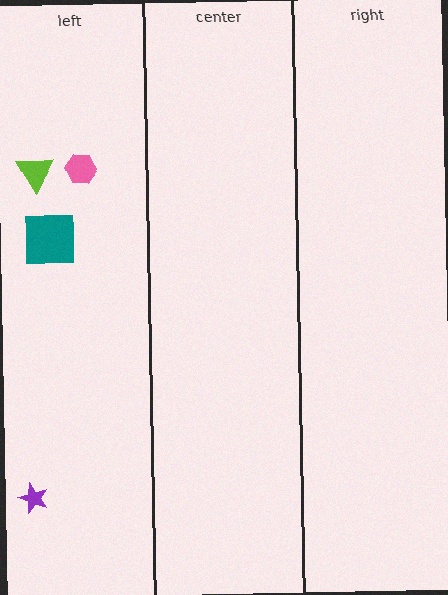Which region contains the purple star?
The left region.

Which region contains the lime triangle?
The left region.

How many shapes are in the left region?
4.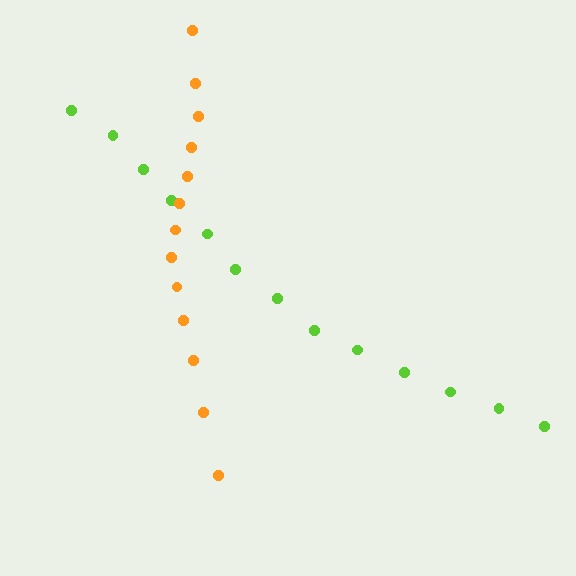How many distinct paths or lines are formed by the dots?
There are 2 distinct paths.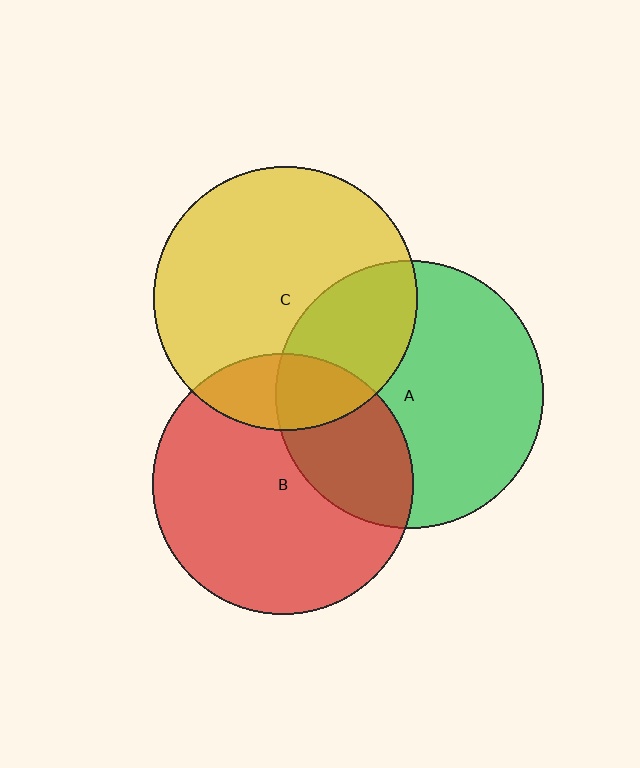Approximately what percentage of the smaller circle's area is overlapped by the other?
Approximately 30%.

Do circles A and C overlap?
Yes.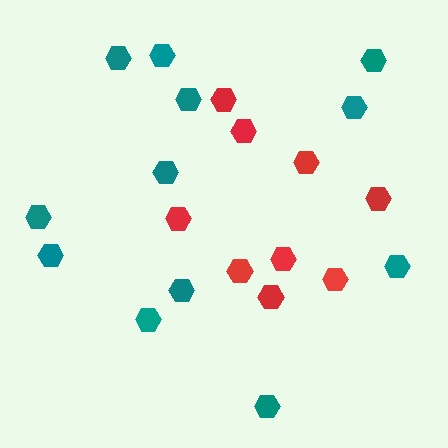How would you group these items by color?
There are 2 groups: one group of teal hexagons (12) and one group of red hexagons (9).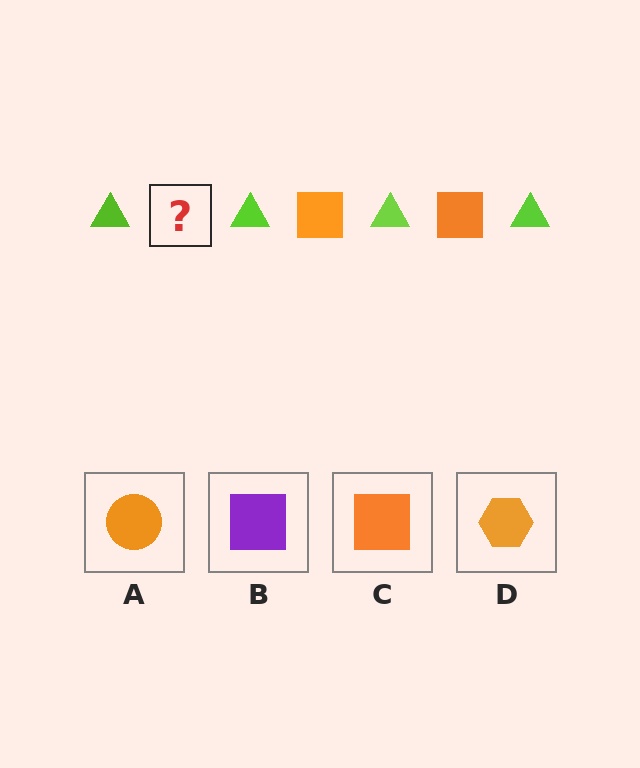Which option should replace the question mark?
Option C.